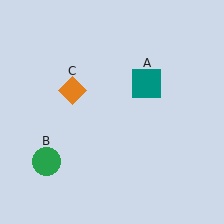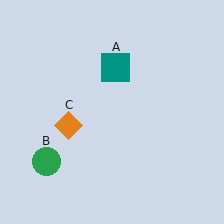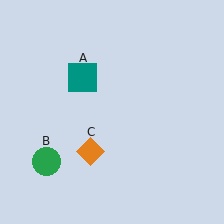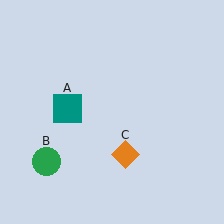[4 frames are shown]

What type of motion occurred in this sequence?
The teal square (object A), orange diamond (object C) rotated counterclockwise around the center of the scene.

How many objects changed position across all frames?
2 objects changed position: teal square (object A), orange diamond (object C).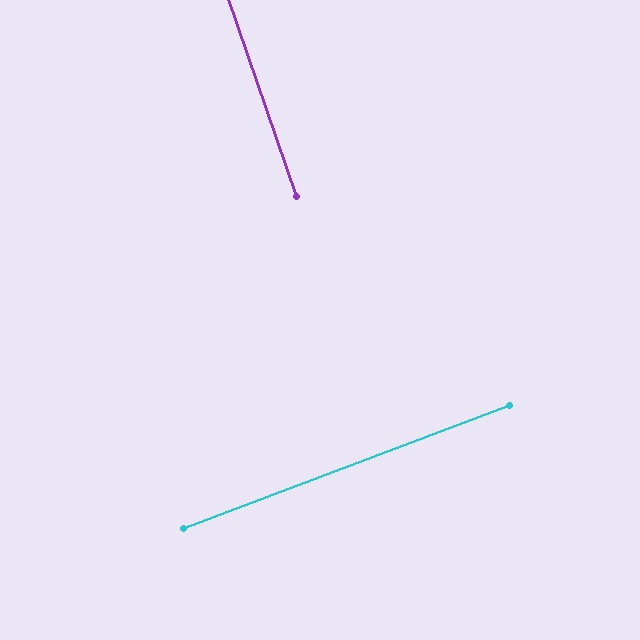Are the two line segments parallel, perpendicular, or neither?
Perpendicular — they meet at approximately 88°.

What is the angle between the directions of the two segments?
Approximately 88 degrees.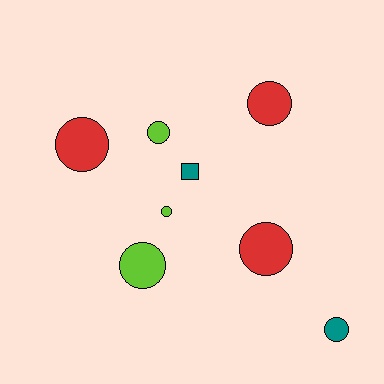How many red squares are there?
There are no red squares.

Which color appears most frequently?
Lime, with 3 objects.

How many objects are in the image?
There are 8 objects.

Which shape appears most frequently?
Circle, with 7 objects.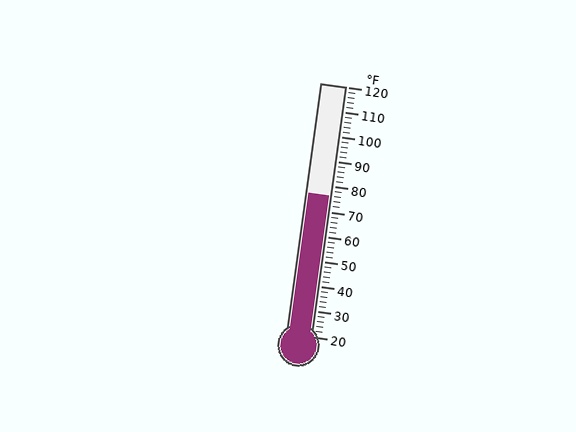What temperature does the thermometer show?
The thermometer shows approximately 76°F.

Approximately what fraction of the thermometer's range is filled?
The thermometer is filled to approximately 55% of its range.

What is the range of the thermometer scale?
The thermometer scale ranges from 20°F to 120°F.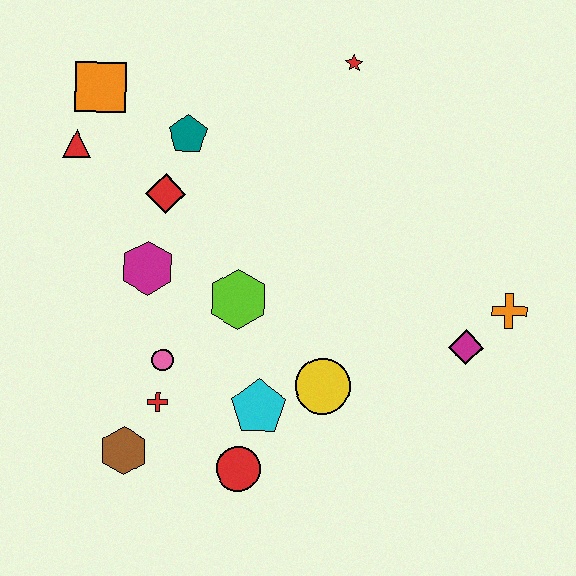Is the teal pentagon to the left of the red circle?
Yes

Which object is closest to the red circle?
The cyan pentagon is closest to the red circle.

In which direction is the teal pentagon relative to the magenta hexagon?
The teal pentagon is above the magenta hexagon.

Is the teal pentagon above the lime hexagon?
Yes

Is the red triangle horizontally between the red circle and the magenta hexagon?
No